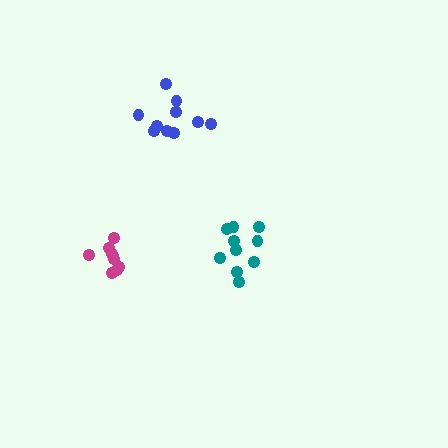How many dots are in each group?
Group 1: 10 dots, Group 2: 9 dots, Group 3: 10 dots (29 total).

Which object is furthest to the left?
The magenta cluster is leftmost.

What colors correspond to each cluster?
The clusters are colored: teal, magenta, blue.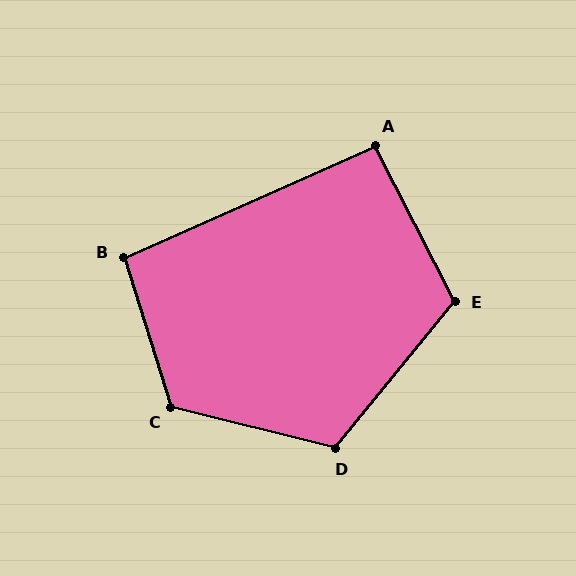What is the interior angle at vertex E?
Approximately 114 degrees (obtuse).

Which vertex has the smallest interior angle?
A, at approximately 93 degrees.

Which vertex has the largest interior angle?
C, at approximately 122 degrees.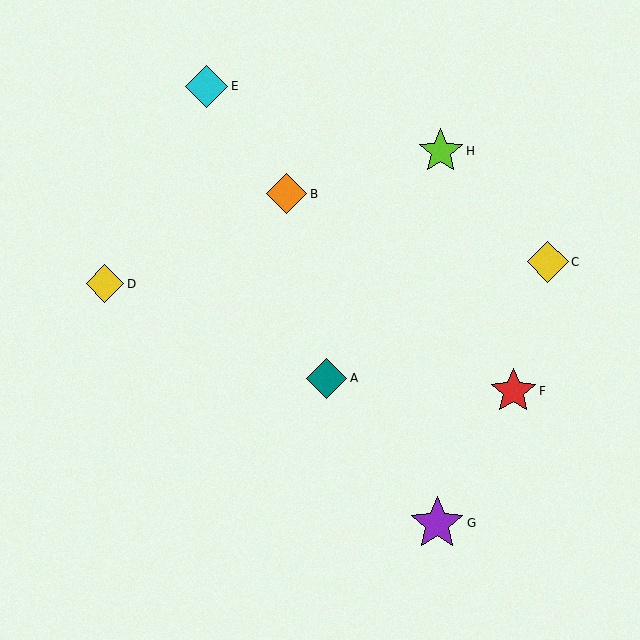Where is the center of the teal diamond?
The center of the teal diamond is at (327, 378).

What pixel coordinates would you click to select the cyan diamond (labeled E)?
Click at (207, 86) to select the cyan diamond E.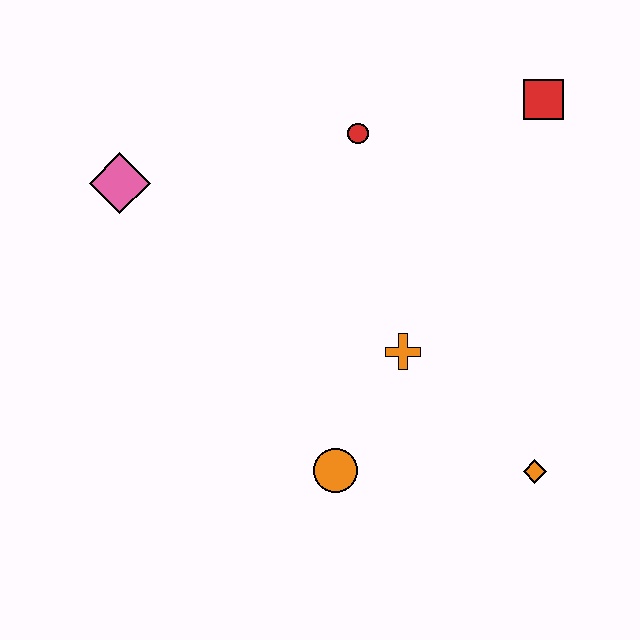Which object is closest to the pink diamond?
The red circle is closest to the pink diamond.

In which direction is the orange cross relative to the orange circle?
The orange cross is above the orange circle.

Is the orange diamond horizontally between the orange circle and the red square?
Yes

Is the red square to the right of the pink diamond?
Yes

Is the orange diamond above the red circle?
No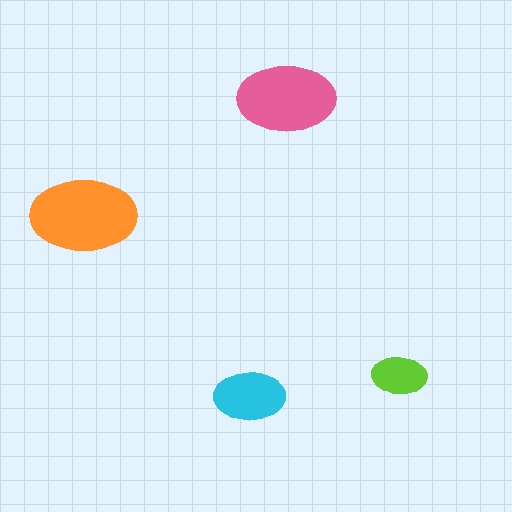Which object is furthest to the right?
The lime ellipse is rightmost.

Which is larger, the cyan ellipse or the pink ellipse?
The pink one.